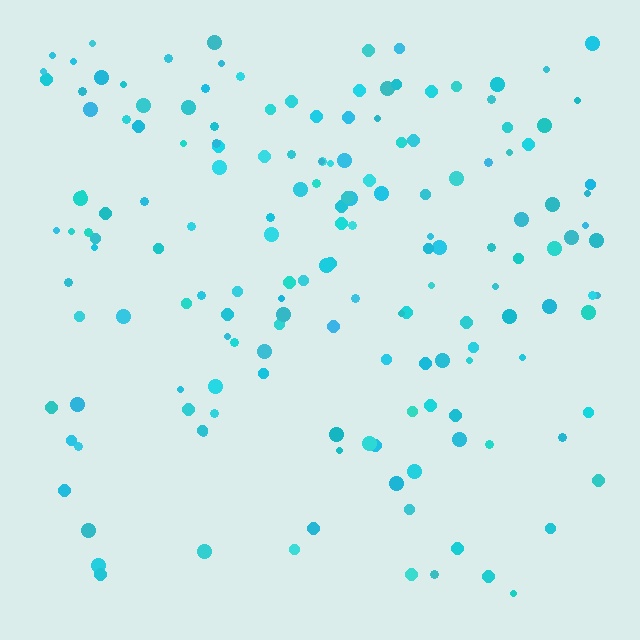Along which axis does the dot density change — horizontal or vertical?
Vertical.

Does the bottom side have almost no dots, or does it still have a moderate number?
Still a moderate number, just noticeably fewer than the top.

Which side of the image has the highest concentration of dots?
The top.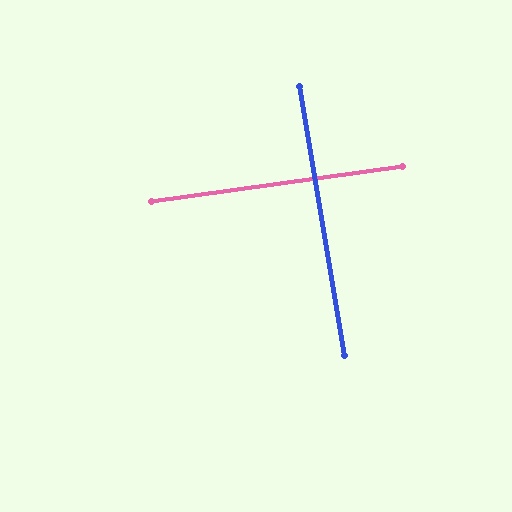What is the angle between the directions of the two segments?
Approximately 88 degrees.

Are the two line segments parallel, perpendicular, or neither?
Perpendicular — they meet at approximately 88°.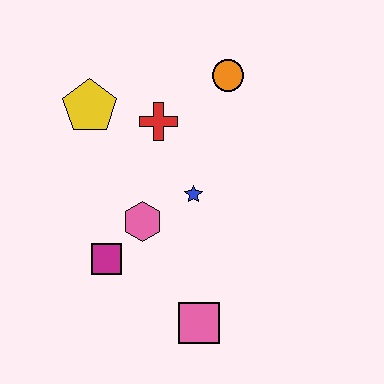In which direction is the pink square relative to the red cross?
The pink square is below the red cross.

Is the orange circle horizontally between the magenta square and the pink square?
No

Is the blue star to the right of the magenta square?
Yes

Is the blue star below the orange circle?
Yes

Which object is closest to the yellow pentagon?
The red cross is closest to the yellow pentagon.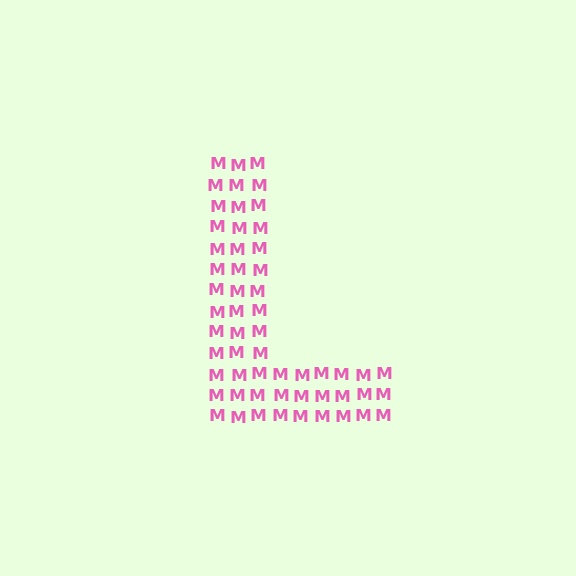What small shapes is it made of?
It is made of small letter M's.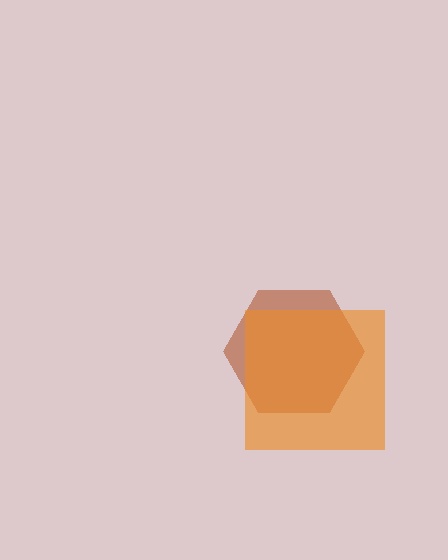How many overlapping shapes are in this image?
There are 2 overlapping shapes in the image.